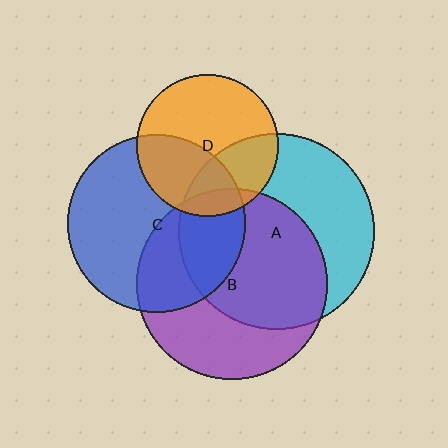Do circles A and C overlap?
Yes.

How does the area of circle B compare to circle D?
Approximately 1.8 times.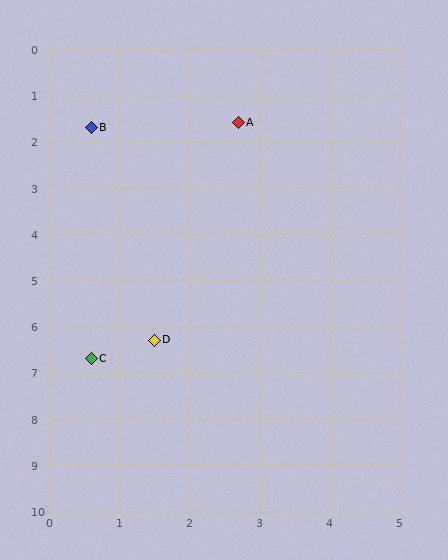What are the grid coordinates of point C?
Point C is at approximately (0.6, 6.7).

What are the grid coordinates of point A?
Point A is at approximately (2.7, 1.6).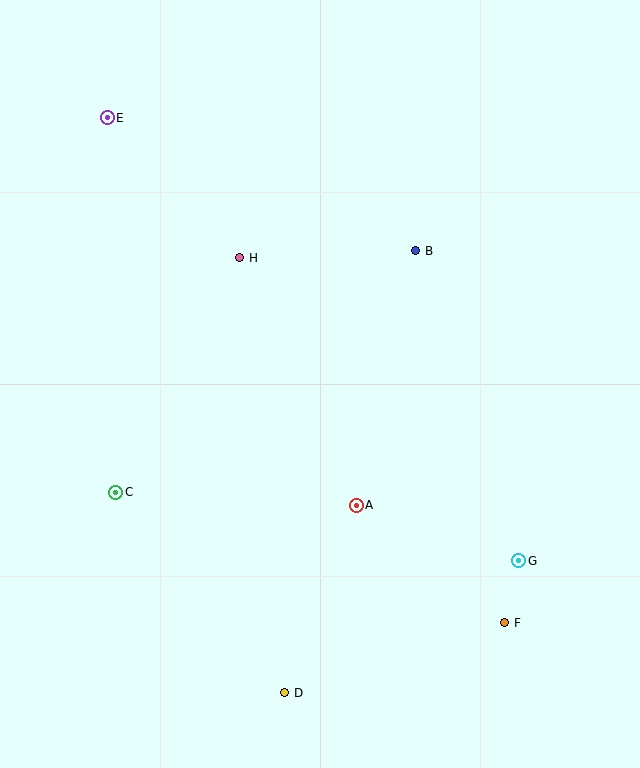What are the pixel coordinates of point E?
Point E is at (107, 118).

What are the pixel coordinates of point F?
Point F is at (505, 623).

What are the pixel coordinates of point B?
Point B is at (416, 251).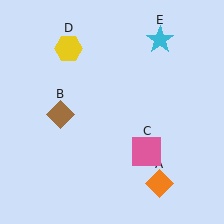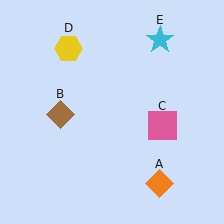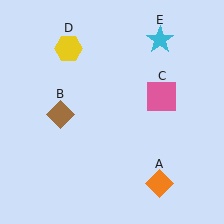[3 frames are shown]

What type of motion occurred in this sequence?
The pink square (object C) rotated counterclockwise around the center of the scene.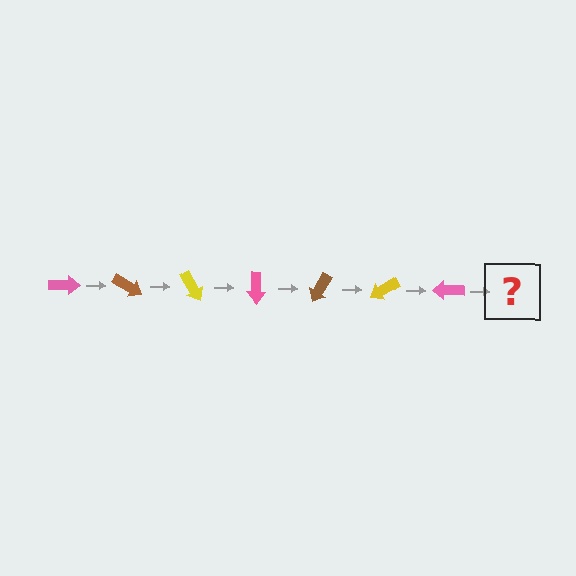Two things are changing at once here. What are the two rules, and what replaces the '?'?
The two rules are that it rotates 30 degrees each step and the color cycles through pink, brown, and yellow. The '?' should be a brown arrow, rotated 210 degrees from the start.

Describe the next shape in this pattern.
It should be a brown arrow, rotated 210 degrees from the start.